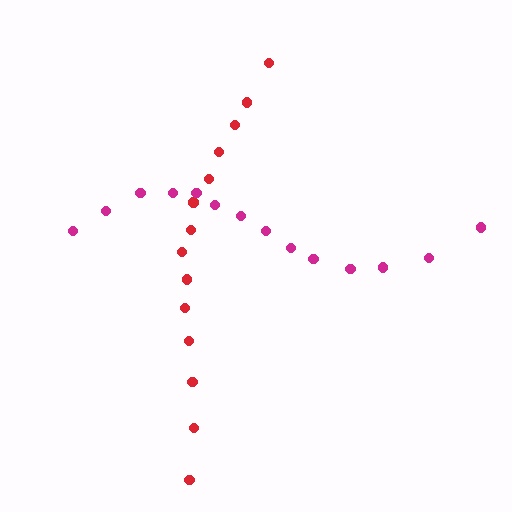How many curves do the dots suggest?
There are 2 distinct paths.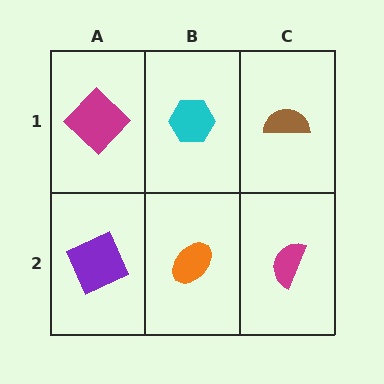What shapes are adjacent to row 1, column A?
A purple square (row 2, column A), a cyan hexagon (row 1, column B).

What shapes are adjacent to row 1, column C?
A magenta semicircle (row 2, column C), a cyan hexagon (row 1, column B).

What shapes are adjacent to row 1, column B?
An orange ellipse (row 2, column B), a magenta diamond (row 1, column A), a brown semicircle (row 1, column C).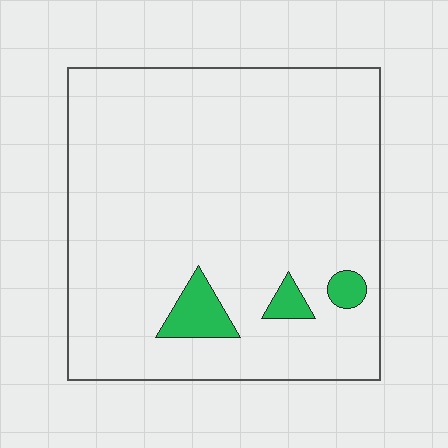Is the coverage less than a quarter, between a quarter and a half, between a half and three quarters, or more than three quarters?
Less than a quarter.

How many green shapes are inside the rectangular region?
3.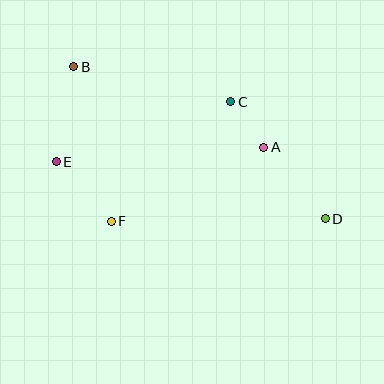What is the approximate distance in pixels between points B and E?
The distance between B and E is approximately 97 pixels.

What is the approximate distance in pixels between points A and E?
The distance between A and E is approximately 208 pixels.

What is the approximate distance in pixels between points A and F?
The distance between A and F is approximately 169 pixels.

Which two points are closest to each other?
Points A and C are closest to each other.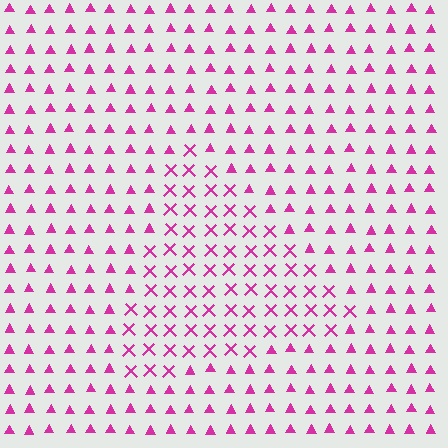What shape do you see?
I see a triangle.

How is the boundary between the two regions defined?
The boundary is defined by a change in element shape: X marks inside vs. triangles outside. All elements share the same color and spacing.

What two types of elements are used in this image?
The image uses X marks inside the triangle region and triangles outside it.